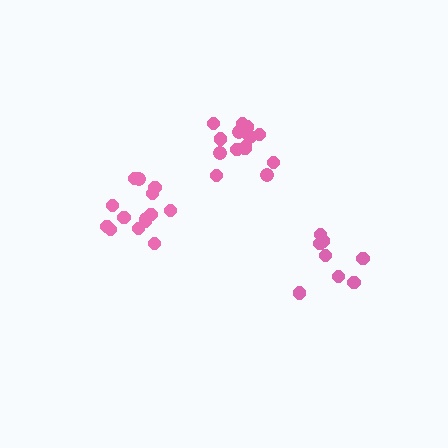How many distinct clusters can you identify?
There are 3 distinct clusters.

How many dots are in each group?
Group 1: 14 dots, Group 2: 14 dots, Group 3: 8 dots (36 total).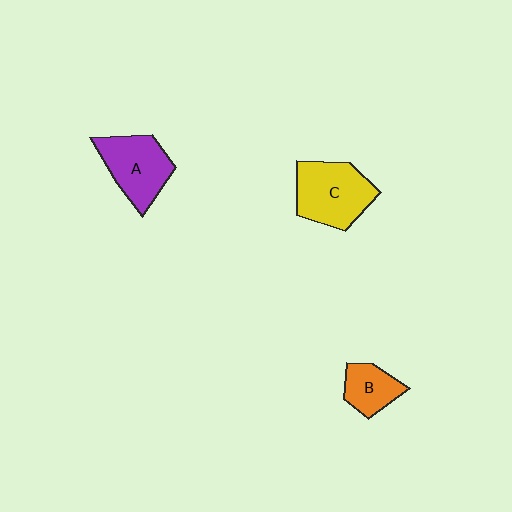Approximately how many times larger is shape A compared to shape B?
Approximately 1.7 times.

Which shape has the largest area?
Shape C (yellow).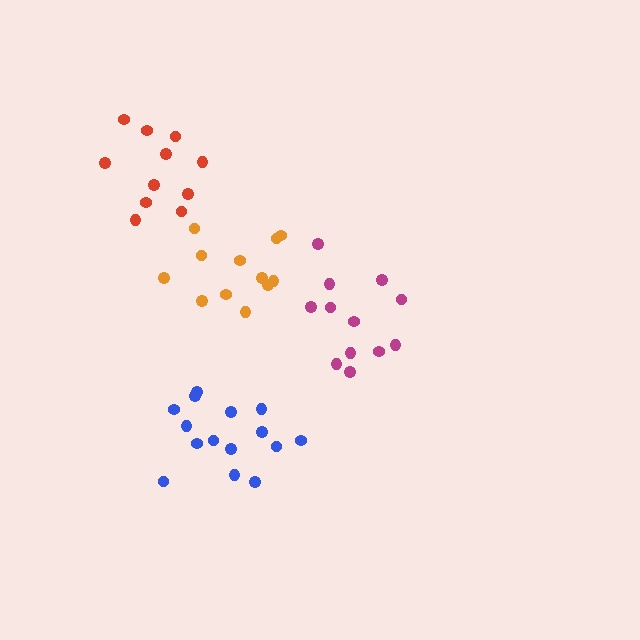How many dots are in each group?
Group 1: 15 dots, Group 2: 12 dots, Group 3: 12 dots, Group 4: 11 dots (50 total).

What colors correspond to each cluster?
The clusters are colored: blue, magenta, orange, red.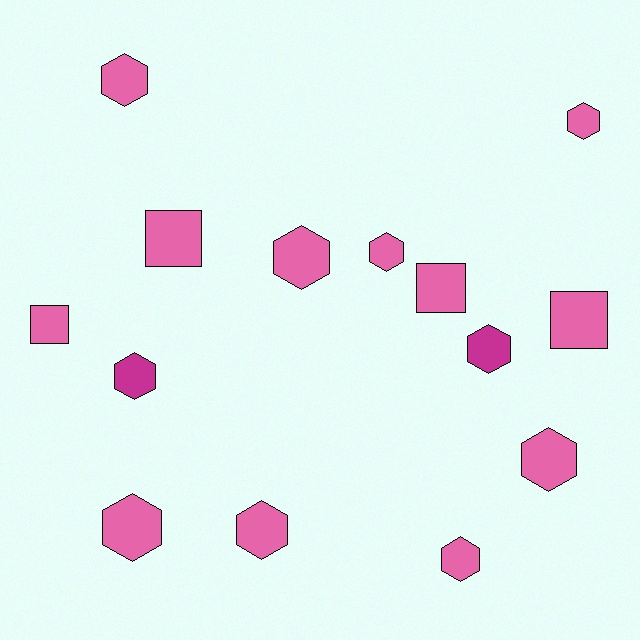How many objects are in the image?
There are 14 objects.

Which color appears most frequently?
Pink, with 12 objects.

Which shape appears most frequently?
Hexagon, with 10 objects.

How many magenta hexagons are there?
There are 2 magenta hexagons.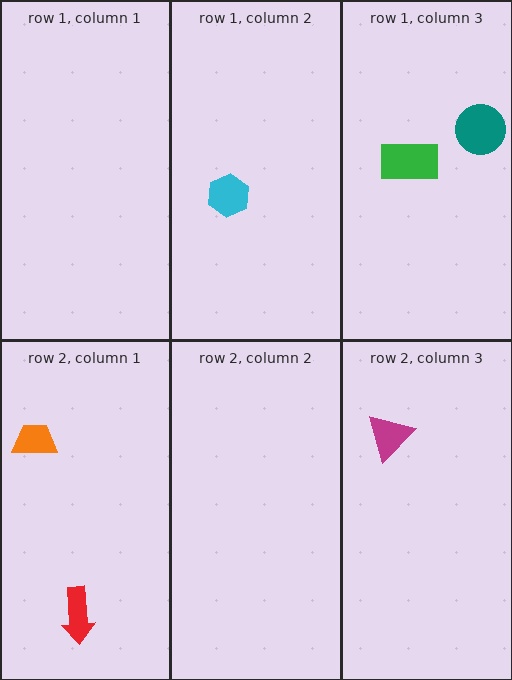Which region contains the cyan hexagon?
The row 1, column 2 region.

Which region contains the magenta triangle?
The row 2, column 3 region.